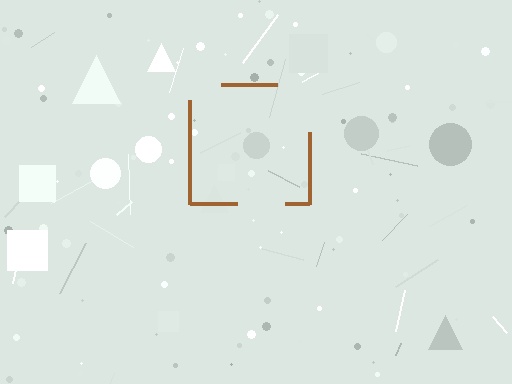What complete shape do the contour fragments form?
The contour fragments form a square.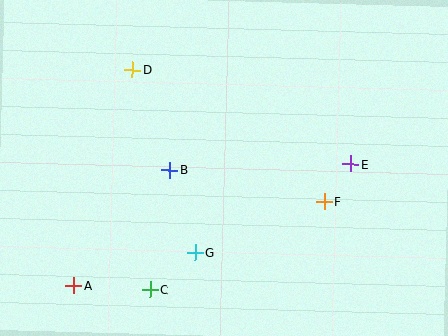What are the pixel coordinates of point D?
Point D is at (132, 70).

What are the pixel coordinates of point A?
Point A is at (74, 286).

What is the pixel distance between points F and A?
The distance between F and A is 264 pixels.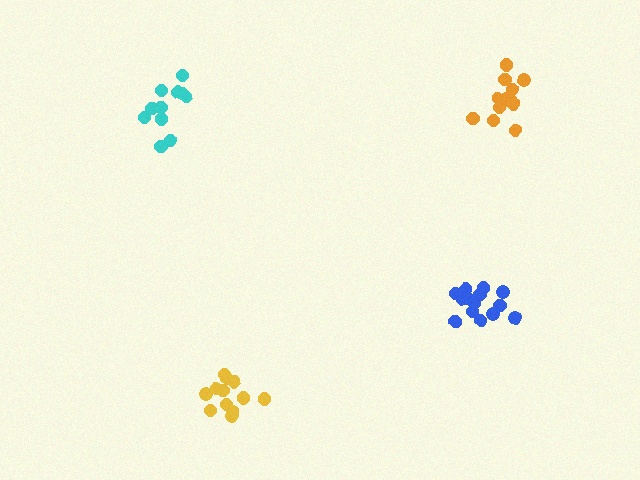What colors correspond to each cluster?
The clusters are colored: cyan, yellow, orange, blue.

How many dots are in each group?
Group 1: 11 dots, Group 2: 12 dots, Group 3: 14 dots, Group 4: 15 dots (52 total).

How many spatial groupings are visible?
There are 4 spatial groupings.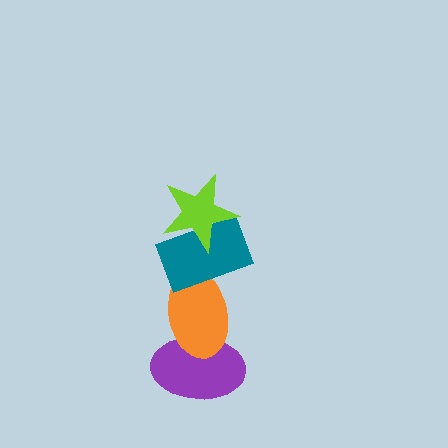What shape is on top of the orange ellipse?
The teal rectangle is on top of the orange ellipse.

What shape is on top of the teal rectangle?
The lime star is on top of the teal rectangle.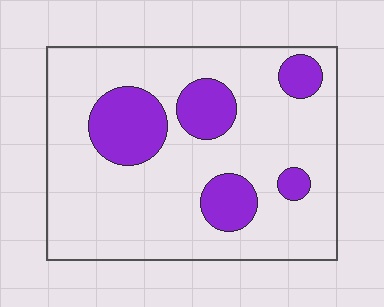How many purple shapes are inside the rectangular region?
5.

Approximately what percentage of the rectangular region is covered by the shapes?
Approximately 20%.